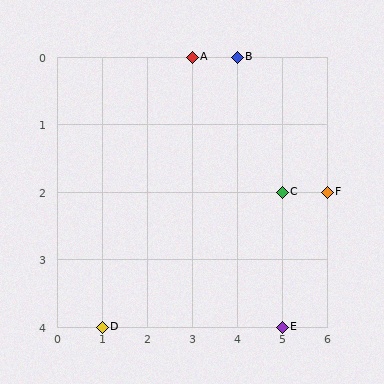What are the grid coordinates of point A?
Point A is at grid coordinates (3, 0).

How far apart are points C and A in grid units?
Points C and A are 2 columns and 2 rows apart (about 2.8 grid units diagonally).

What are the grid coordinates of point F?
Point F is at grid coordinates (6, 2).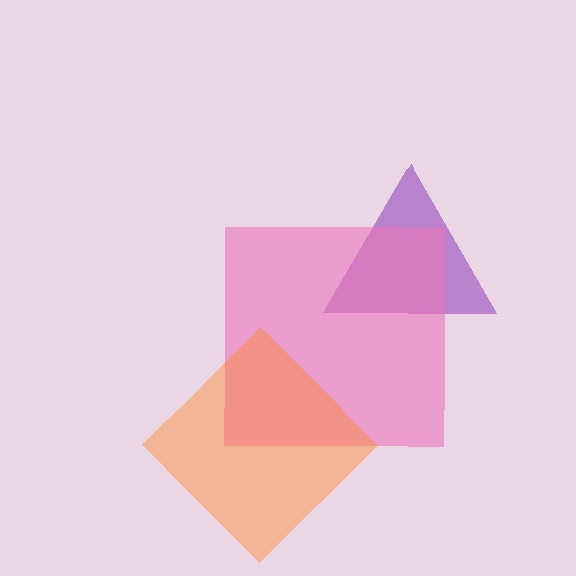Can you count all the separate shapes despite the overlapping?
Yes, there are 3 separate shapes.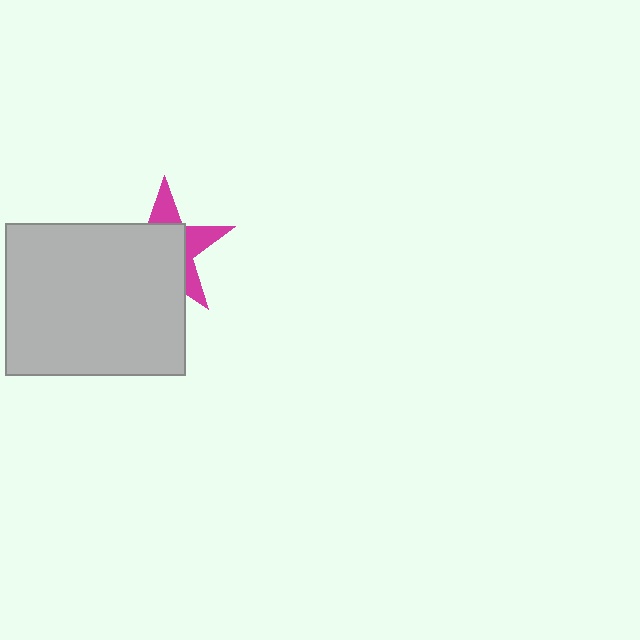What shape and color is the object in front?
The object in front is a light gray rectangle.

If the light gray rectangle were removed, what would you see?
You would see the complete magenta star.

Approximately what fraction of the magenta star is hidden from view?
Roughly 63% of the magenta star is hidden behind the light gray rectangle.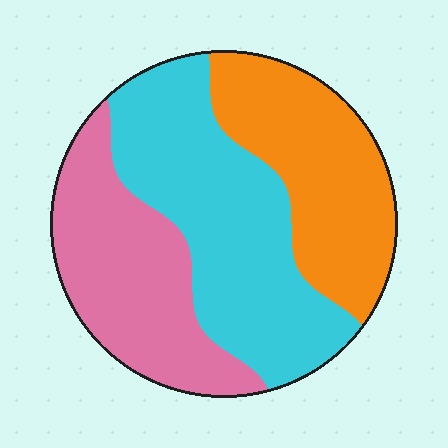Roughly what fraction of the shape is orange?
Orange covers 29% of the shape.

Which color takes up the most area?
Cyan, at roughly 40%.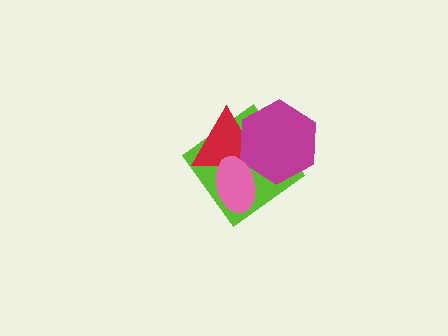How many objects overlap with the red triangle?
3 objects overlap with the red triangle.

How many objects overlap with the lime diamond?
3 objects overlap with the lime diamond.